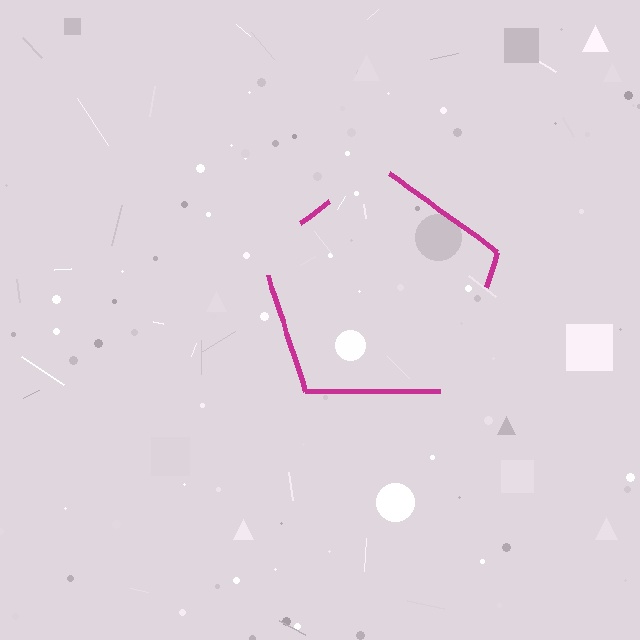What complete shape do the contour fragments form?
The contour fragments form a pentagon.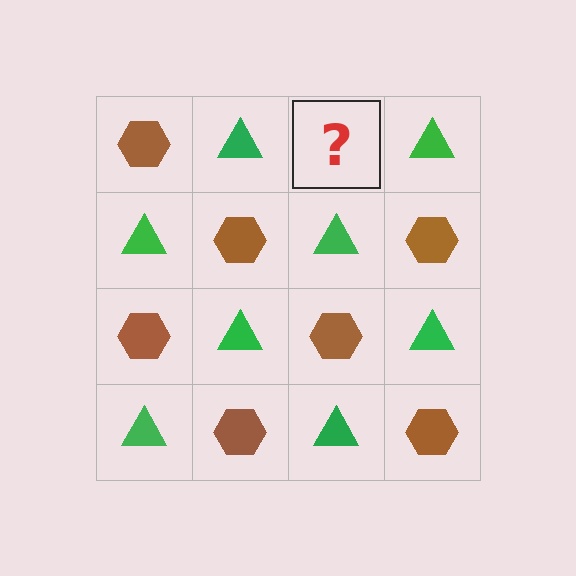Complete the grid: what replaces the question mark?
The question mark should be replaced with a brown hexagon.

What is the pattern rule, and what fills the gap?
The rule is that it alternates brown hexagon and green triangle in a checkerboard pattern. The gap should be filled with a brown hexagon.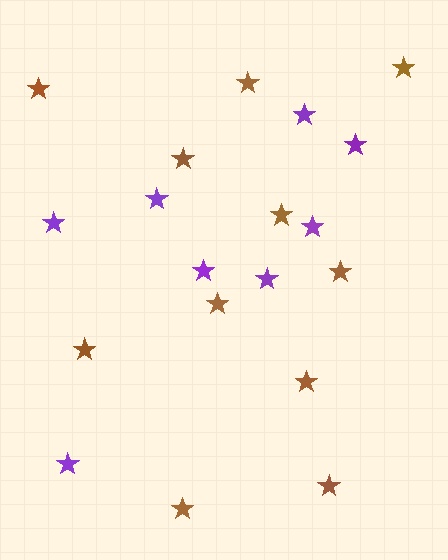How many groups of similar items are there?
There are 2 groups: one group of brown stars (11) and one group of purple stars (8).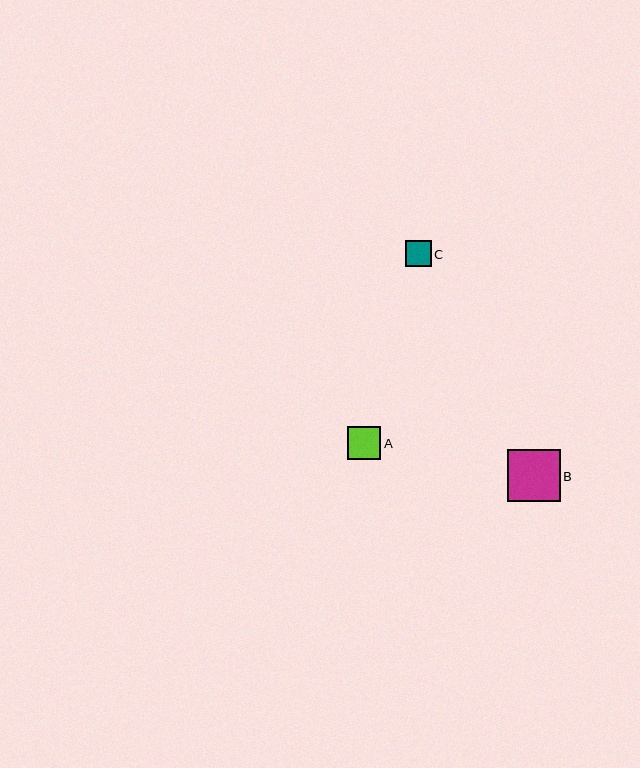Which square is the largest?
Square B is the largest with a size of approximately 53 pixels.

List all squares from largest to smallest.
From largest to smallest: B, A, C.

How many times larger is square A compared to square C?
Square A is approximately 1.3 times the size of square C.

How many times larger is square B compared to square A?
Square B is approximately 1.6 times the size of square A.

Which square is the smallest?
Square C is the smallest with a size of approximately 26 pixels.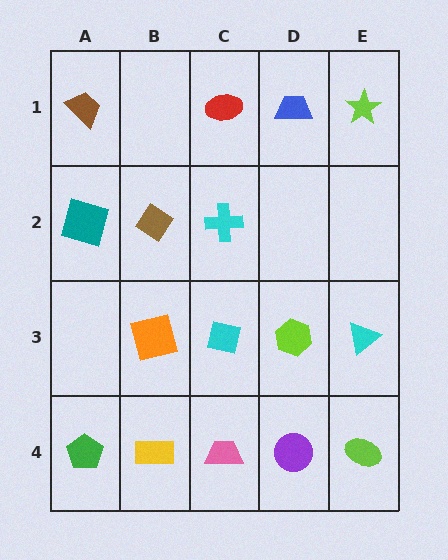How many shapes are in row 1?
4 shapes.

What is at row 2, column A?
A teal square.